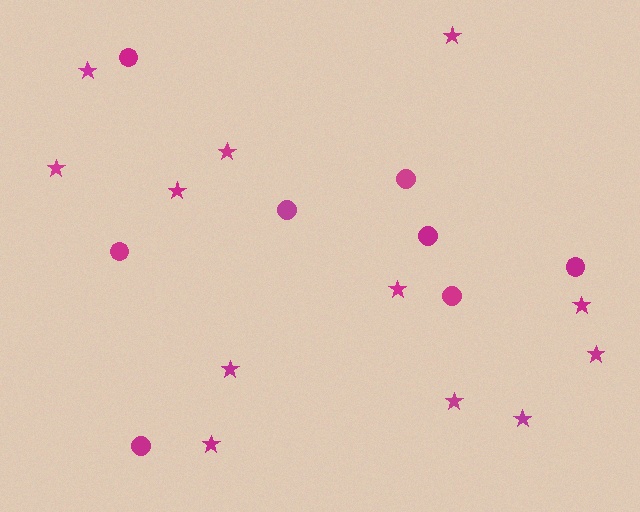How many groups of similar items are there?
There are 2 groups: one group of circles (8) and one group of stars (12).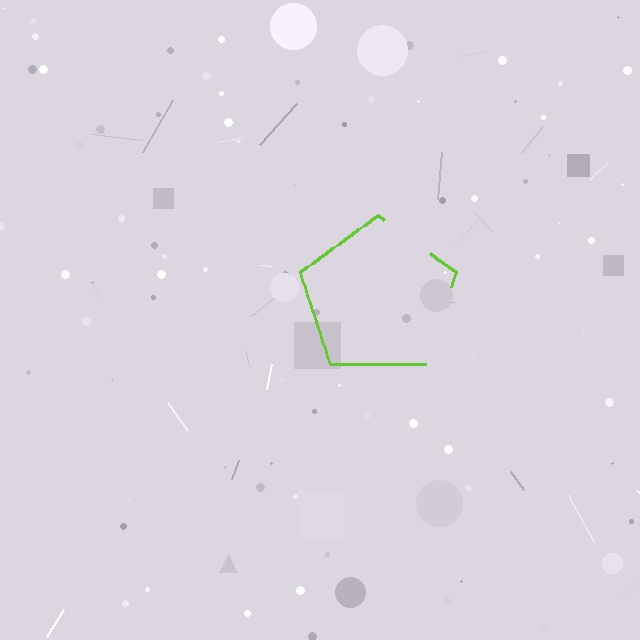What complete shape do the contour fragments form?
The contour fragments form a pentagon.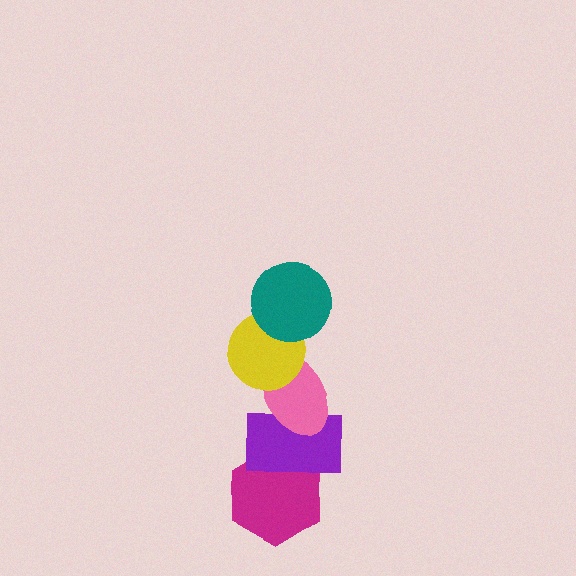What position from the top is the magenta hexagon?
The magenta hexagon is 5th from the top.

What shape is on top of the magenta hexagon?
The purple rectangle is on top of the magenta hexagon.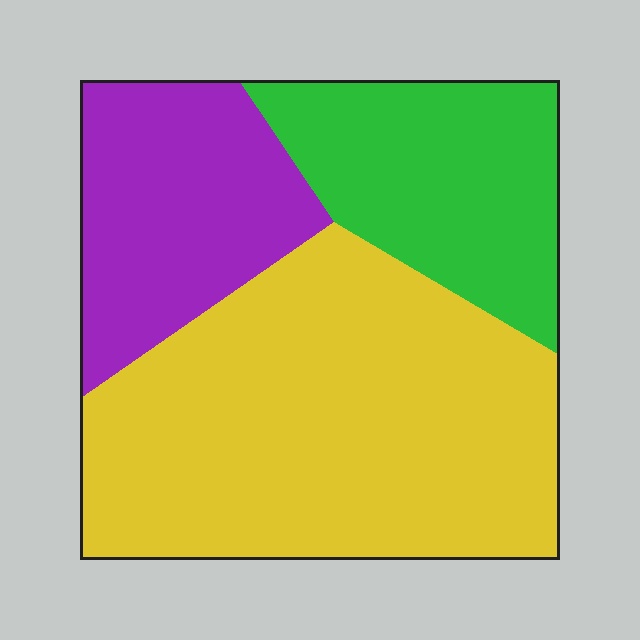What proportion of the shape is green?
Green takes up less than a quarter of the shape.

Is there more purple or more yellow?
Yellow.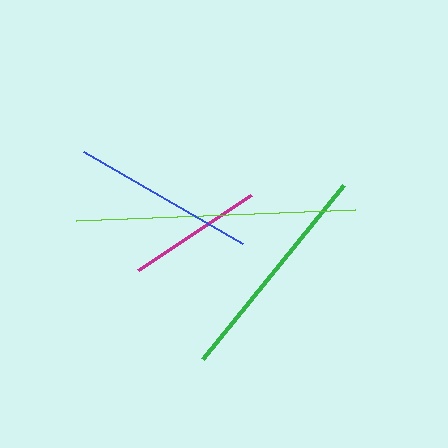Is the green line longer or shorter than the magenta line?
The green line is longer than the magenta line.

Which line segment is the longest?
The lime line is the longest at approximately 279 pixels.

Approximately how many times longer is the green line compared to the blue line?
The green line is approximately 1.2 times the length of the blue line.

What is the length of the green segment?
The green segment is approximately 224 pixels long.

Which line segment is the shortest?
The magenta line is the shortest at approximately 136 pixels.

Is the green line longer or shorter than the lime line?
The lime line is longer than the green line.